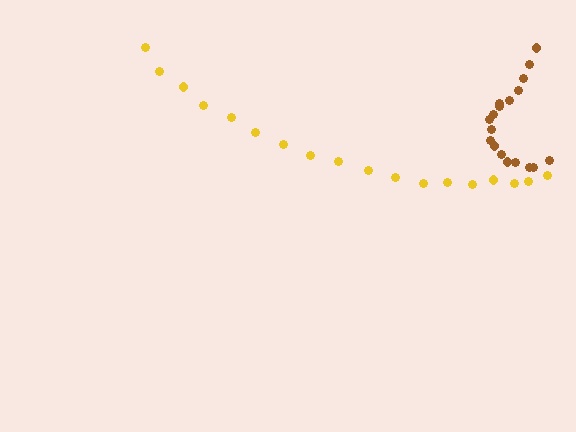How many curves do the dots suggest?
There are 2 distinct paths.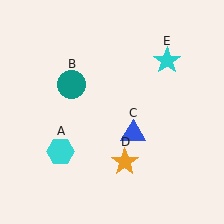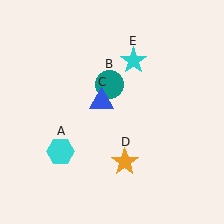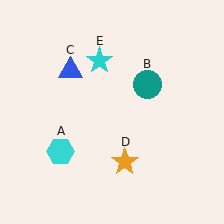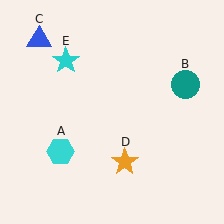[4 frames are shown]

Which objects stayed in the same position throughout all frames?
Cyan hexagon (object A) and orange star (object D) remained stationary.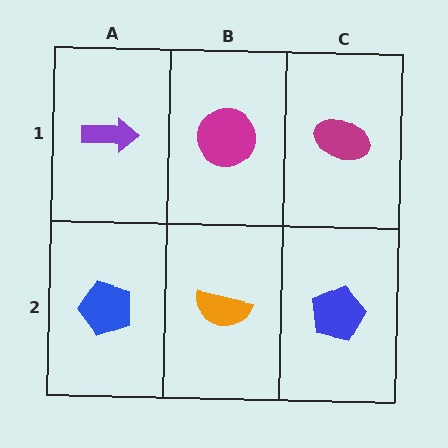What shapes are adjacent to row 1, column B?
An orange semicircle (row 2, column B), a purple arrow (row 1, column A), a magenta ellipse (row 1, column C).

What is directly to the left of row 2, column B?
A blue pentagon.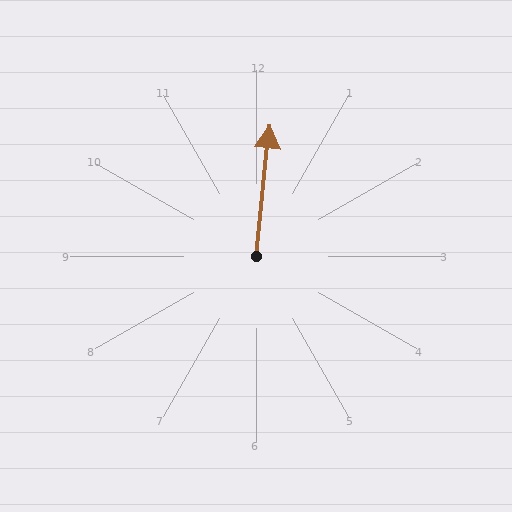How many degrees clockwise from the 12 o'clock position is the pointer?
Approximately 6 degrees.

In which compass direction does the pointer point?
North.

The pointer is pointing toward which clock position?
Roughly 12 o'clock.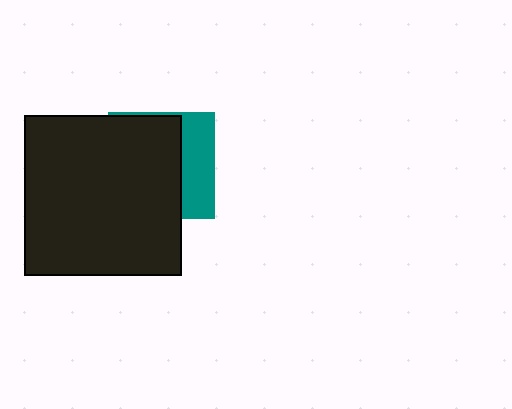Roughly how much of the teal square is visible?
A small part of it is visible (roughly 34%).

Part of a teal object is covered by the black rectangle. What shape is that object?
It is a square.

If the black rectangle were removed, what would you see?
You would see the complete teal square.